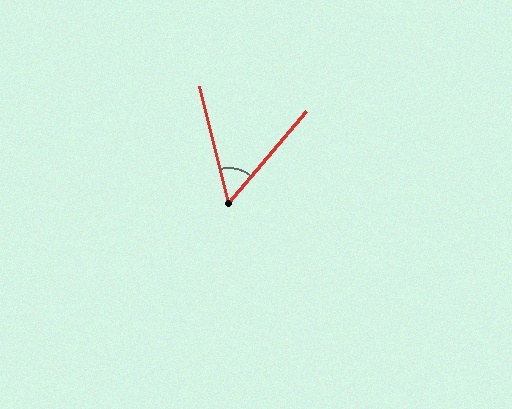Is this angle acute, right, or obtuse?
It is acute.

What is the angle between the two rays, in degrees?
Approximately 54 degrees.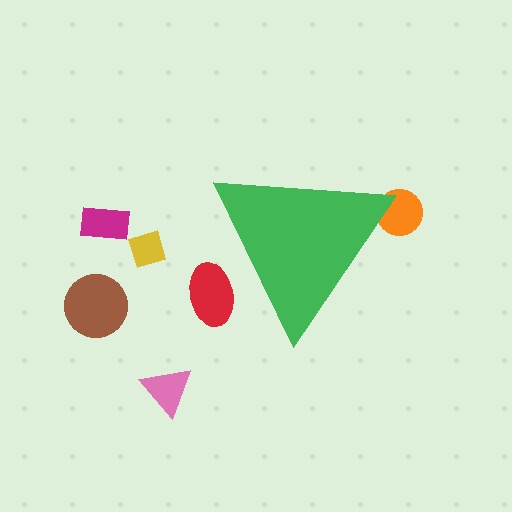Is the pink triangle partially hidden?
No, the pink triangle is fully visible.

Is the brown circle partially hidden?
No, the brown circle is fully visible.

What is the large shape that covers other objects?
A green triangle.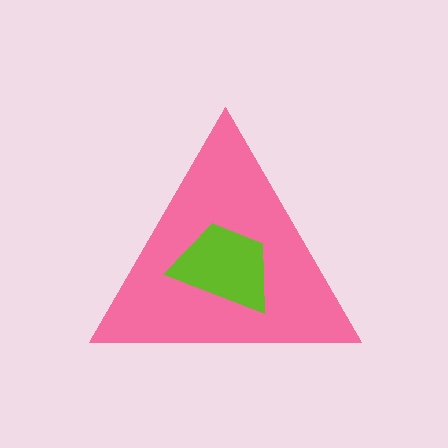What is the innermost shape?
The lime trapezoid.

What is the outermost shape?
The pink triangle.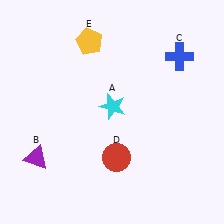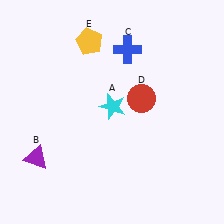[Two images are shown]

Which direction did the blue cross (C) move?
The blue cross (C) moved left.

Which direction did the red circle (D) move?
The red circle (D) moved up.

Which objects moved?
The objects that moved are: the blue cross (C), the red circle (D).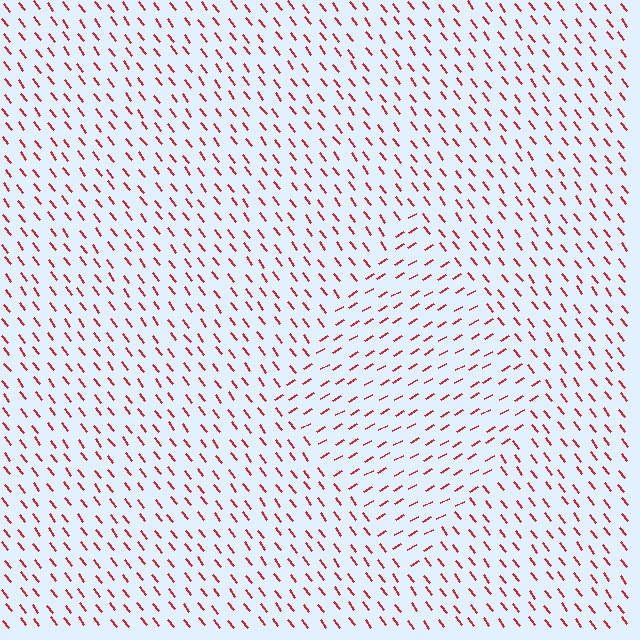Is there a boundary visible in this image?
Yes, there is a texture boundary formed by a change in line orientation.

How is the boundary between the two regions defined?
The boundary is defined purely by a change in line orientation (approximately 83 degrees difference). All lines are the same color and thickness.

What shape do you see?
I see a diamond.